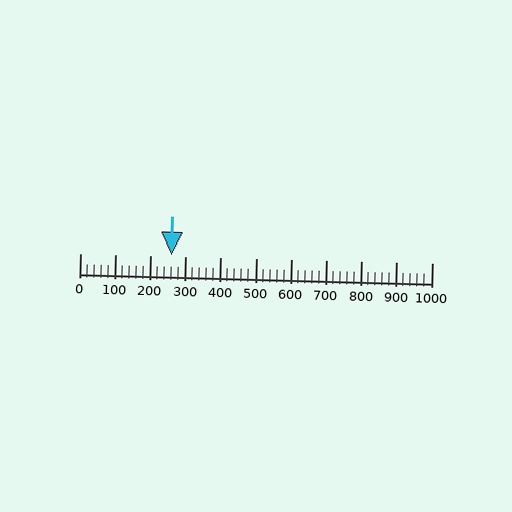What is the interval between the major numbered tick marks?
The major tick marks are spaced 100 units apart.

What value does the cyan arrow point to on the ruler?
The cyan arrow points to approximately 260.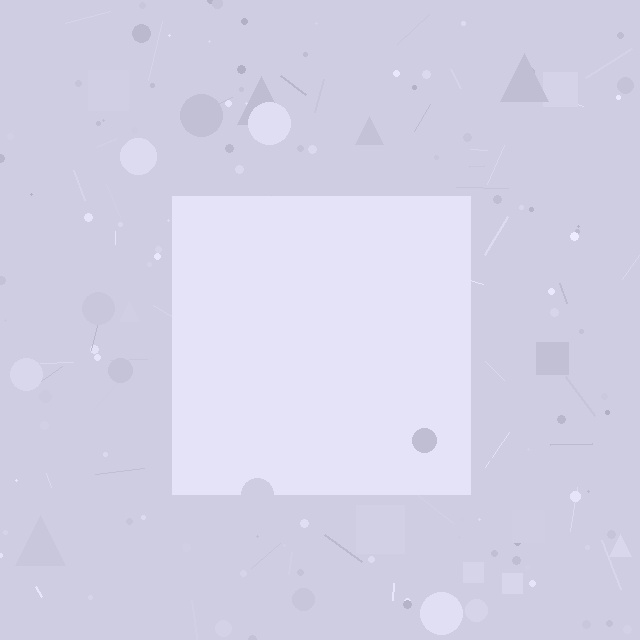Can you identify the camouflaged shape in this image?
The camouflaged shape is a square.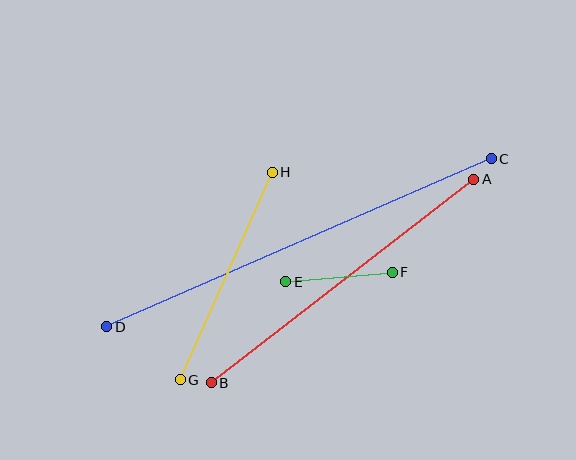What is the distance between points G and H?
The distance is approximately 227 pixels.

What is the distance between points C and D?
The distance is approximately 420 pixels.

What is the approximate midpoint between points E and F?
The midpoint is at approximately (339, 277) pixels.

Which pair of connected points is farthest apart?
Points C and D are farthest apart.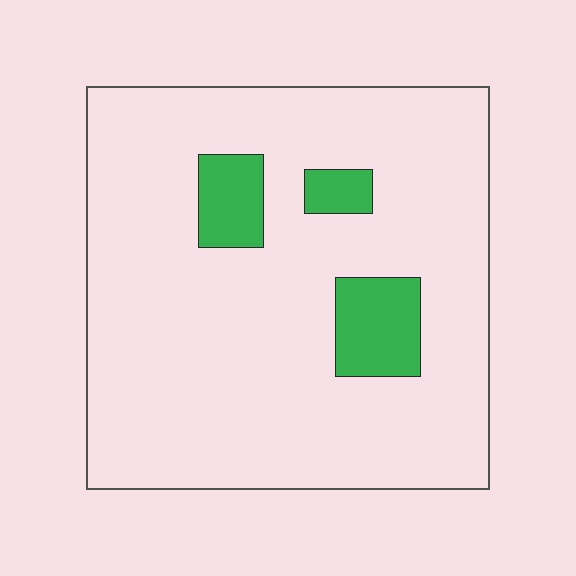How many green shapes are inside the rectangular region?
3.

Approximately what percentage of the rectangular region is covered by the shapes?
Approximately 10%.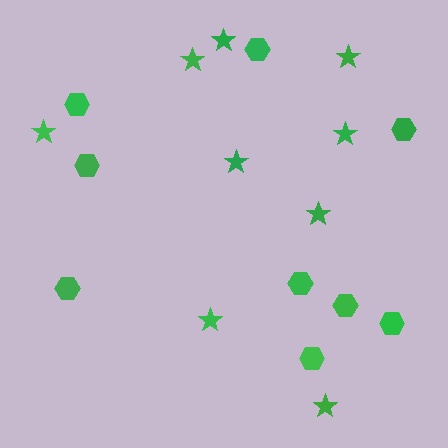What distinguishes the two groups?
There are 2 groups: one group of hexagons (9) and one group of stars (9).